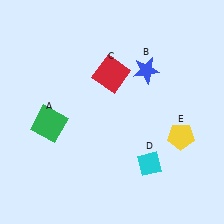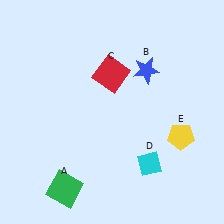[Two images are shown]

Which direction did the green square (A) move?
The green square (A) moved down.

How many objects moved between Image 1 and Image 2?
1 object moved between the two images.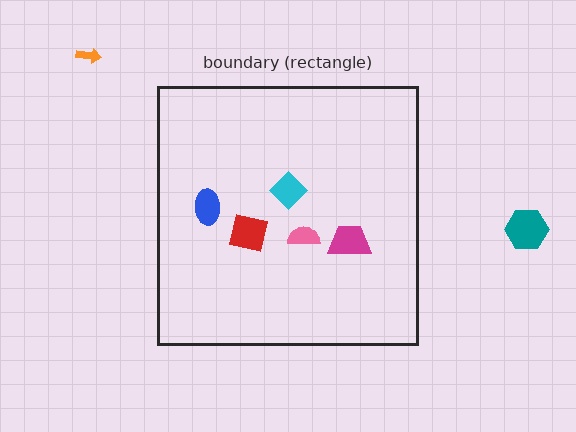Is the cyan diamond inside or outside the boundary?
Inside.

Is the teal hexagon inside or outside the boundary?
Outside.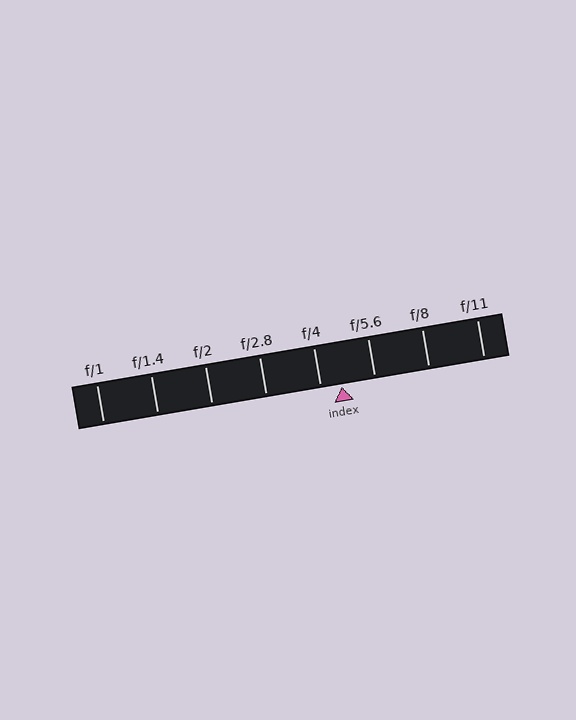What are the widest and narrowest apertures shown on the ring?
The widest aperture shown is f/1 and the narrowest is f/11.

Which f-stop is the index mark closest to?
The index mark is closest to f/4.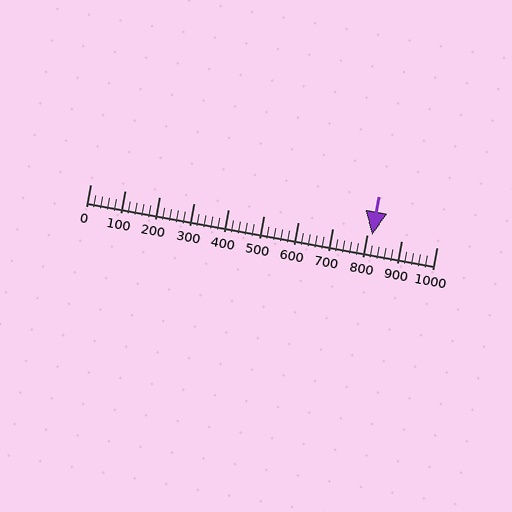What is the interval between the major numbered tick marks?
The major tick marks are spaced 100 units apart.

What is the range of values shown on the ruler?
The ruler shows values from 0 to 1000.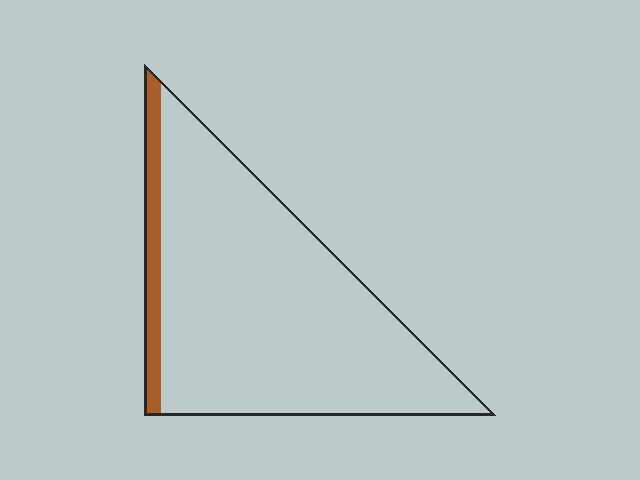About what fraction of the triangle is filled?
About one tenth (1/10).